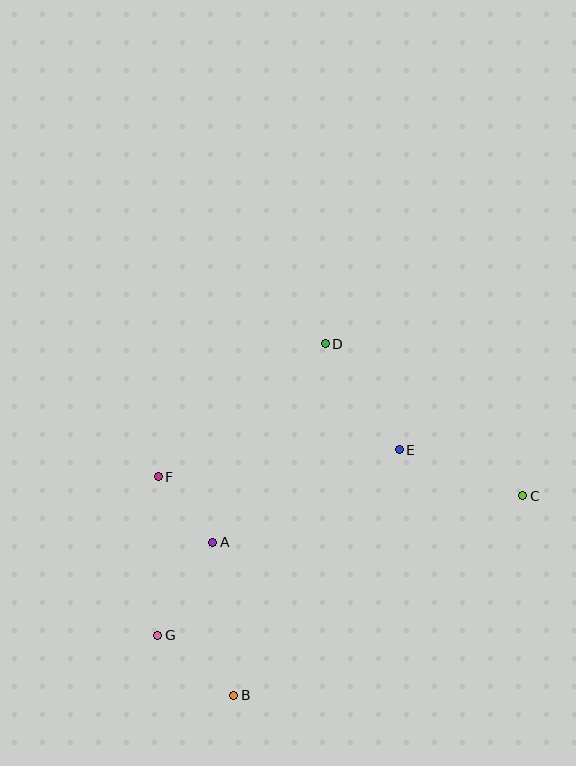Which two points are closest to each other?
Points A and F are closest to each other.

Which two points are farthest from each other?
Points C and G are farthest from each other.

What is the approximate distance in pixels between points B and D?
The distance between B and D is approximately 363 pixels.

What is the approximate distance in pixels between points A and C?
The distance between A and C is approximately 314 pixels.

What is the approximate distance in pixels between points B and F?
The distance between B and F is approximately 231 pixels.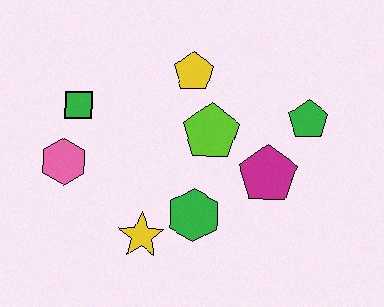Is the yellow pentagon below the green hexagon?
No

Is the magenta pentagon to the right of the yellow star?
Yes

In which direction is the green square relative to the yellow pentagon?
The green square is to the left of the yellow pentagon.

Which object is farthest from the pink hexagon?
The green pentagon is farthest from the pink hexagon.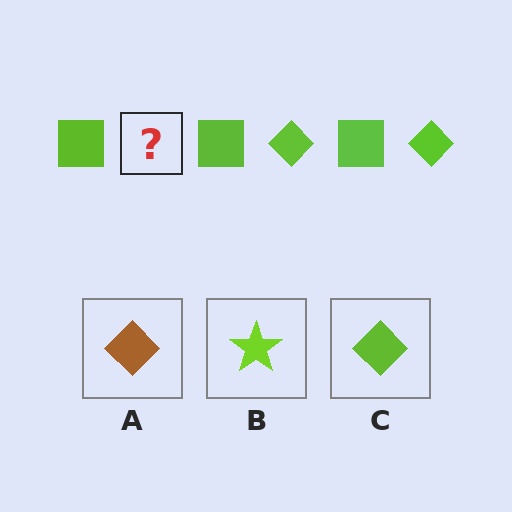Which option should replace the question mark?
Option C.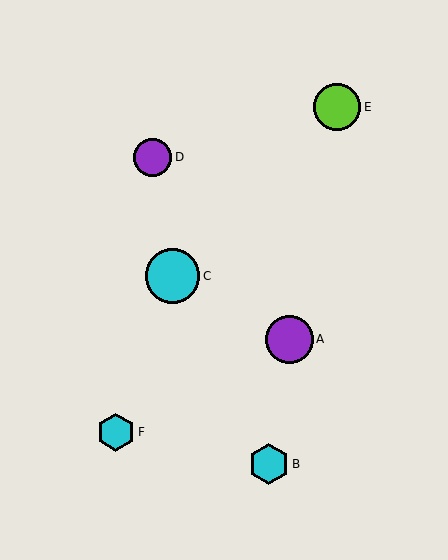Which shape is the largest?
The cyan circle (labeled C) is the largest.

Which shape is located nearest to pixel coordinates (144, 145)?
The purple circle (labeled D) at (153, 157) is nearest to that location.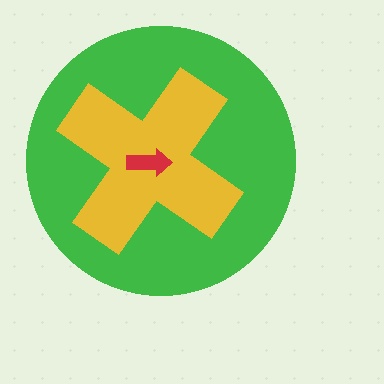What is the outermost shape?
The green circle.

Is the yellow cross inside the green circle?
Yes.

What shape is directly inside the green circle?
The yellow cross.